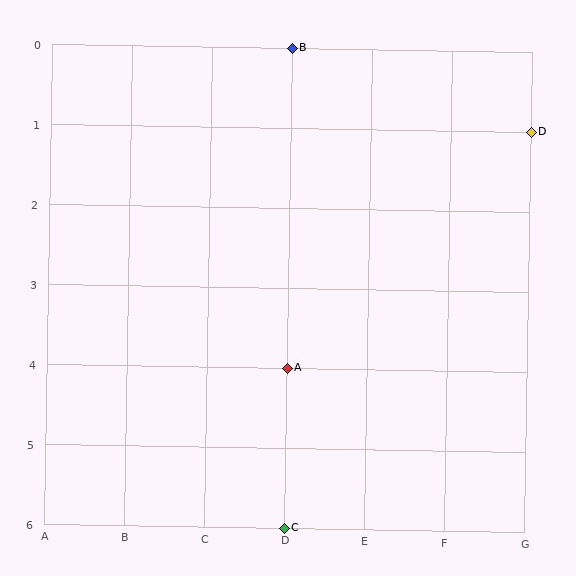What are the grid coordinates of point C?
Point C is at grid coordinates (D, 6).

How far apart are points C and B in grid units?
Points C and B are 6 rows apart.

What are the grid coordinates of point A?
Point A is at grid coordinates (D, 4).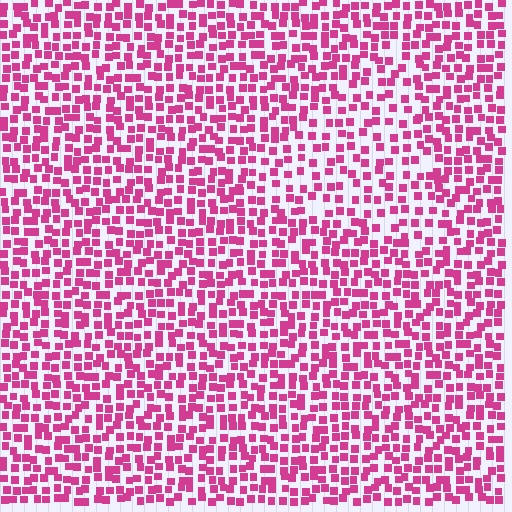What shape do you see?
I see a triangle.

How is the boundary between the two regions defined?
The boundary is defined by a change in element density (approximately 1.6x ratio). All elements are the same color, size, and shape.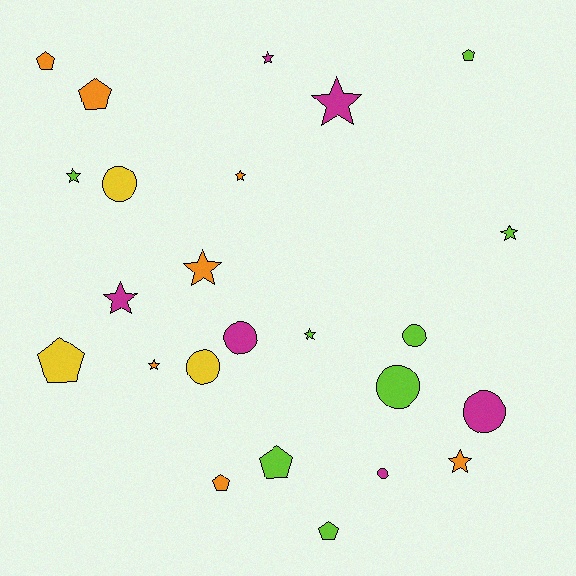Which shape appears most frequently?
Star, with 10 objects.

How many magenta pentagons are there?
There are no magenta pentagons.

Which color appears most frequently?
Lime, with 8 objects.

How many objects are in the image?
There are 24 objects.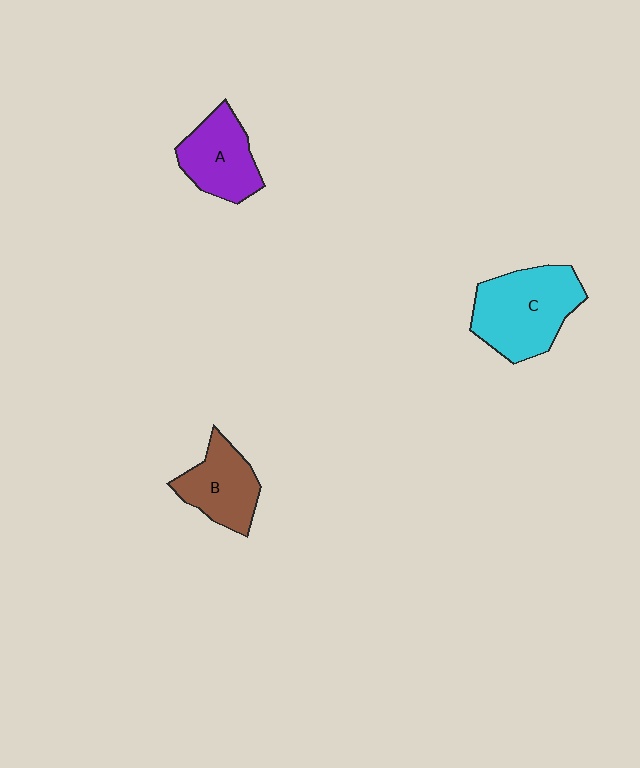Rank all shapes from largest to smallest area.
From largest to smallest: C (cyan), A (purple), B (brown).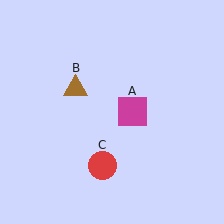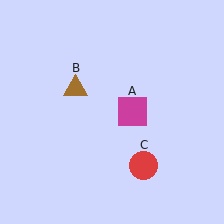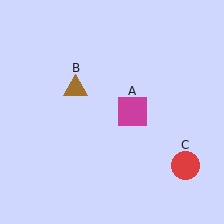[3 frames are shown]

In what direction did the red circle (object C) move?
The red circle (object C) moved right.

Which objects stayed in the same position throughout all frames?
Magenta square (object A) and brown triangle (object B) remained stationary.